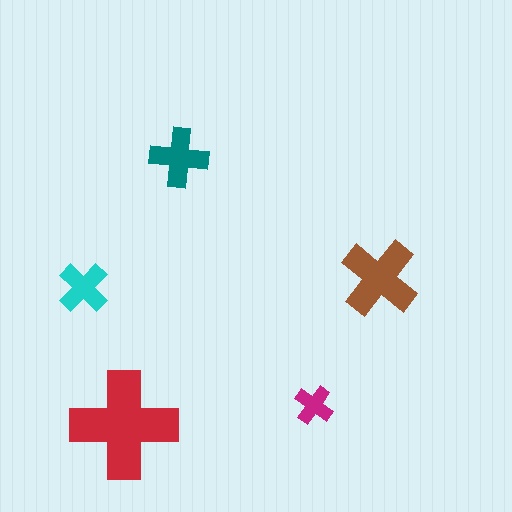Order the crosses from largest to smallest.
the red one, the brown one, the teal one, the cyan one, the magenta one.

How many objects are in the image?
There are 5 objects in the image.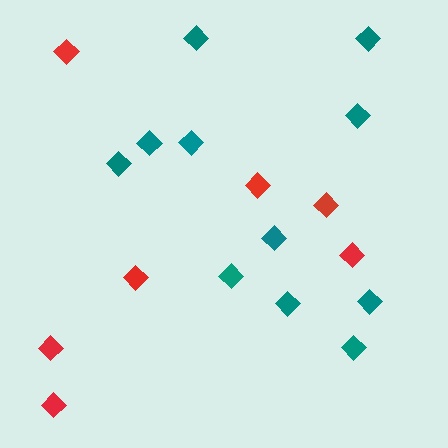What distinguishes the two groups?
There are 2 groups: one group of teal diamonds (11) and one group of red diamonds (7).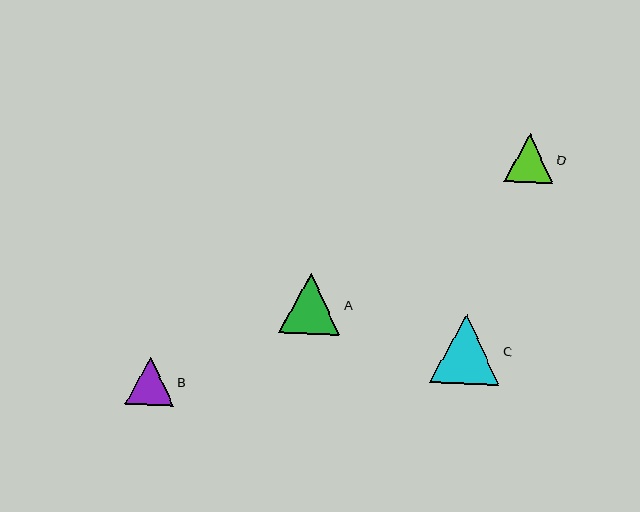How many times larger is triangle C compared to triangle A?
Triangle C is approximately 1.1 times the size of triangle A.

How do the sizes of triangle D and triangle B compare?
Triangle D and triangle B are approximately the same size.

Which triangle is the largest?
Triangle C is the largest with a size of approximately 70 pixels.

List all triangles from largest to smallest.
From largest to smallest: C, A, D, B.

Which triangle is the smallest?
Triangle B is the smallest with a size of approximately 49 pixels.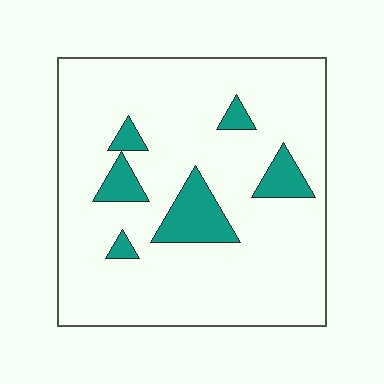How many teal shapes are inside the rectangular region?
6.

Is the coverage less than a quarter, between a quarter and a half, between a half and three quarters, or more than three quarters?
Less than a quarter.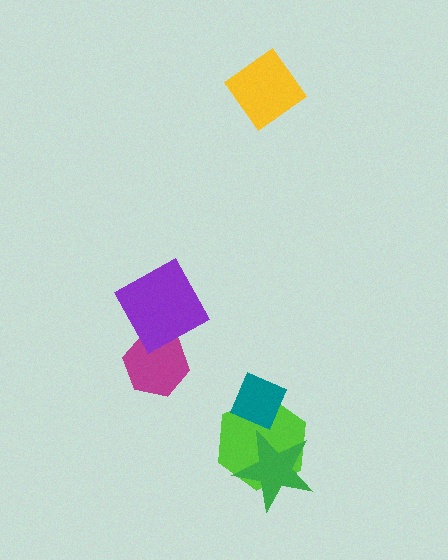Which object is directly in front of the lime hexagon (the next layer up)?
The green star is directly in front of the lime hexagon.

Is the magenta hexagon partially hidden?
Yes, it is partially covered by another shape.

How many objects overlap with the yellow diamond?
0 objects overlap with the yellow diamond.